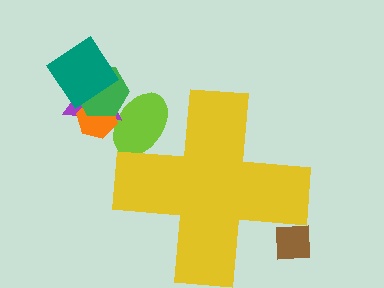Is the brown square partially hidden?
Yes, the brown square is partially hidden behind the yellow cross.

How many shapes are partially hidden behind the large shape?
2 shapes are partially hidden.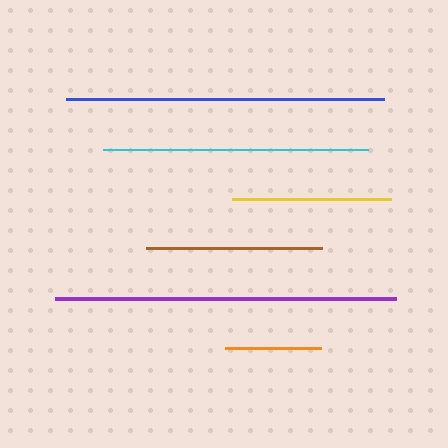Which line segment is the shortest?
The orange line is the shortest at approximately 96 pixels.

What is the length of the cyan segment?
The cyan segment is approximately 265 pixels long.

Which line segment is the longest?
The purple line is the longest at approximately 341 pixels.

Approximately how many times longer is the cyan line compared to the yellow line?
The cyan line is approximately 1.7 times the length of the yellow line.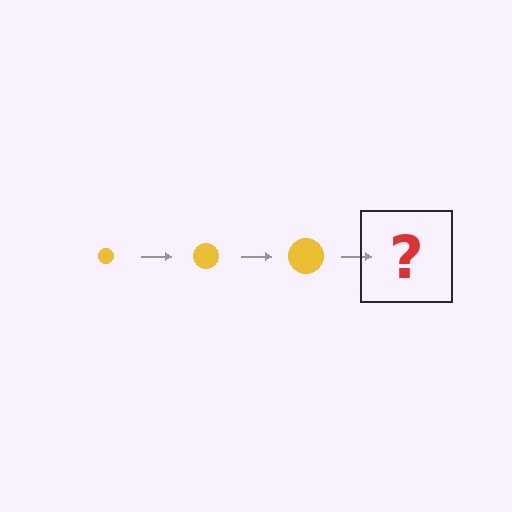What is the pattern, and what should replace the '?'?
The pattern is that the circle gets progressively larger each step. The '?' should be a yellow circle, larger than the previous one.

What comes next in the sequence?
The next element should be a yellow circle, larger than the previous one.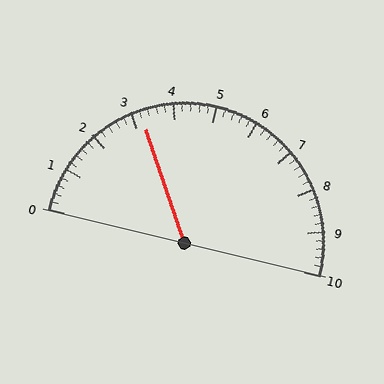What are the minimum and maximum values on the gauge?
The gauge ranges from 0 to 10.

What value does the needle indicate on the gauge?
The needle indicates approximately 3.2.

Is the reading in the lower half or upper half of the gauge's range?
The reading is in the lower half of the range (0 to 10).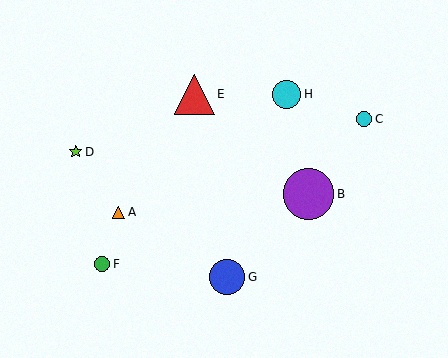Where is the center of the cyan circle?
The center of the cyan circle is at (364, 119).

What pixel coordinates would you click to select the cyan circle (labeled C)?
Click at (364, 119) to select the cyan circle C.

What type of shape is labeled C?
Shape C is a cyan circle.